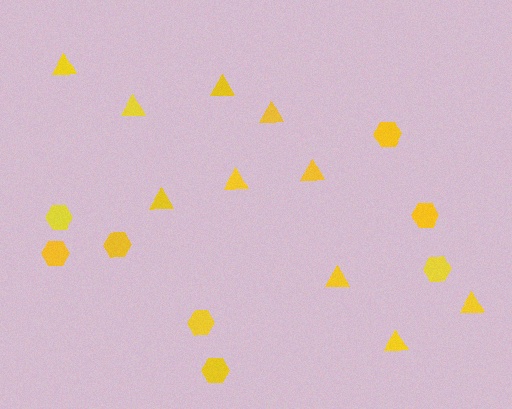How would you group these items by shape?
There are 2 groups: one group of triangles (10) and one group of hexagons (8).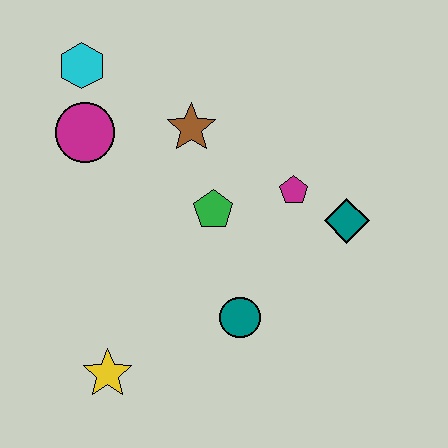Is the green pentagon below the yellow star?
No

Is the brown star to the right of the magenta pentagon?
No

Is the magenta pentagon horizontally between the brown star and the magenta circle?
No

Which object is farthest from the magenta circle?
The teal diamond is farthest from the magenta circle.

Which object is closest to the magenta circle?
The cyan hexagon is closest to the magenta circle.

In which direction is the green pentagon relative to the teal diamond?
The green pentagon is to the left of the teal diamond.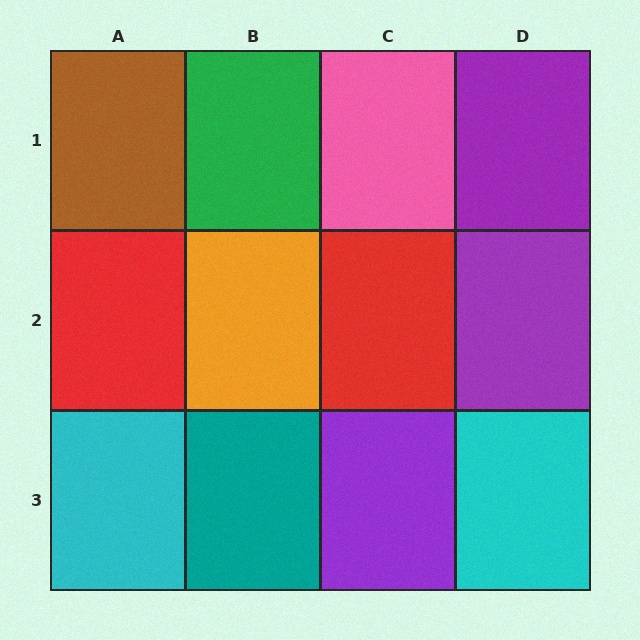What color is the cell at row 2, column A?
Red.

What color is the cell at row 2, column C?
Red.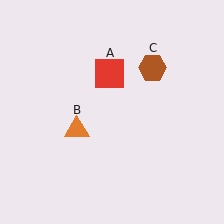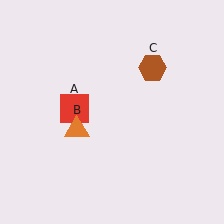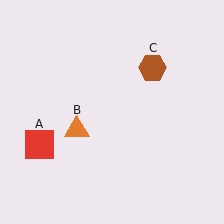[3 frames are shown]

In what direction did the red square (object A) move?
The red square (object A) moved down and to the left.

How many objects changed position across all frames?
1 object changed position: red square (object A).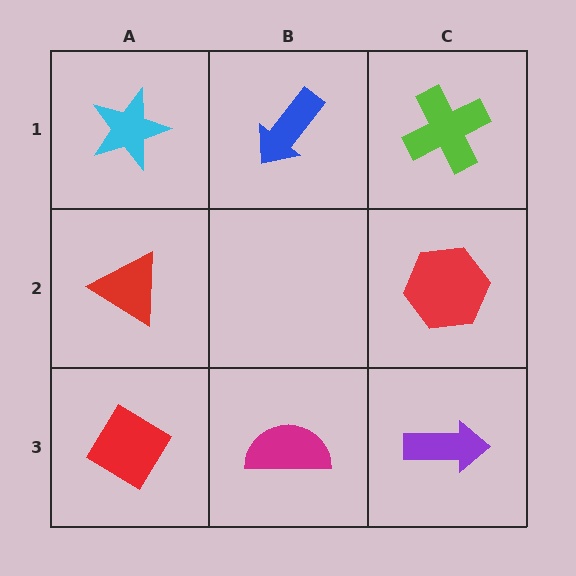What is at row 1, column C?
A lime cross.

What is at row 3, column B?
A magenta semicircle.